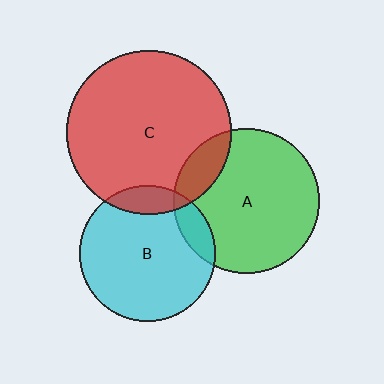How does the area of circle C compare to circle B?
Approximately 1.5 times.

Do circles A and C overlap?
Yes.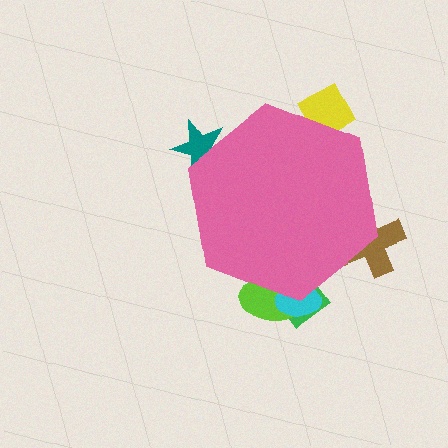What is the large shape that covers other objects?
A pink hexagon.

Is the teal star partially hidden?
Yes, the teal star is partially hidden behind the pink hexagon.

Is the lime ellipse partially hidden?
Yes, the lime ellipse is partially hidden behind the pink hexagon.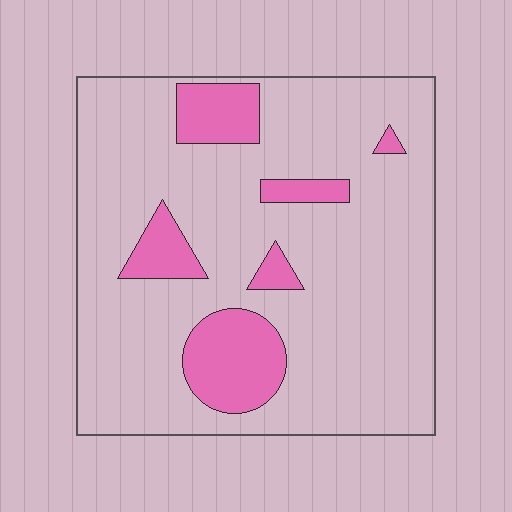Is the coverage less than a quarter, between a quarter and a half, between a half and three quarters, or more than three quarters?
Less than a quarter.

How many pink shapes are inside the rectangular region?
6.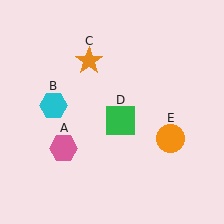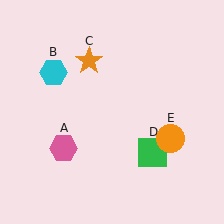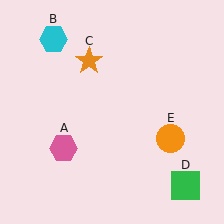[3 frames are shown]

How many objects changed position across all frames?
2 objects changed position: cyan hexagon (object B), green square (object D).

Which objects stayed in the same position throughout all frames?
Pink hexagon (object A) and orange star (object C) and orange circle (object E) remained stationary.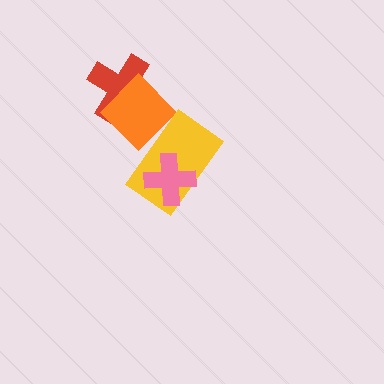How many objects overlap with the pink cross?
1 object overlaps with the pink cross.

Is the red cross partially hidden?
Yes, it is partially covered by another shape.